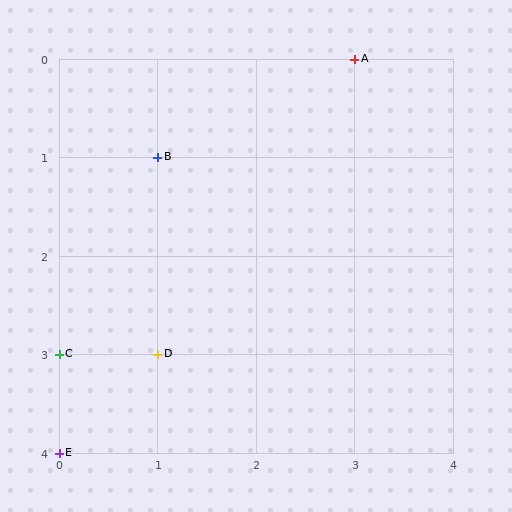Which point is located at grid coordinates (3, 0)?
Point A is at (3, 0).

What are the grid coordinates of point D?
Point D is at grid coordinates (1, 3).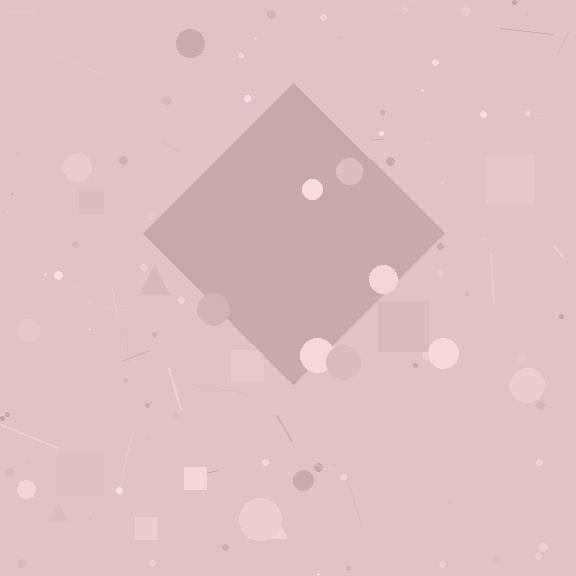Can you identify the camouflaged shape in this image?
The camouflaged shape is a diamond.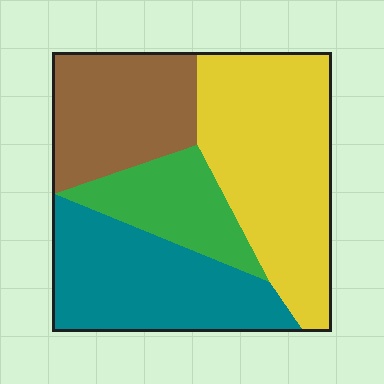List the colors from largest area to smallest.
From largest to smallest: yellow, teal, brown, green.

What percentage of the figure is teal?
Teal covers about 25% of the figure.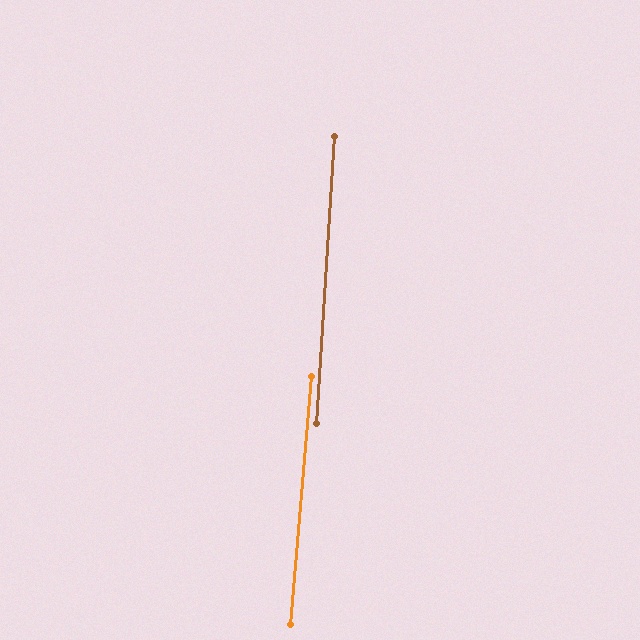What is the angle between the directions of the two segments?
Approximately 1 degree.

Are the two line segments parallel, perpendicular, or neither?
Parallel — their directions differ by only 1.0°.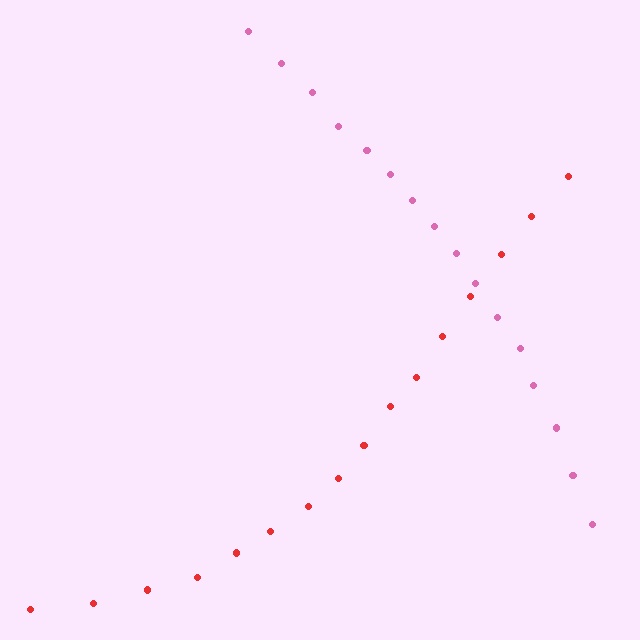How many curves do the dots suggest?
There are 2 distinct paths.